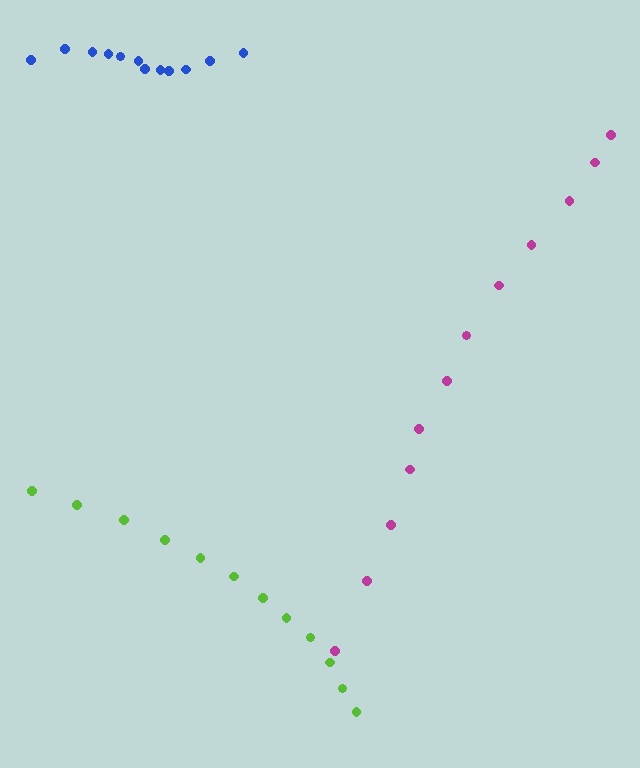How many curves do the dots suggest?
There are 3 distinct paths.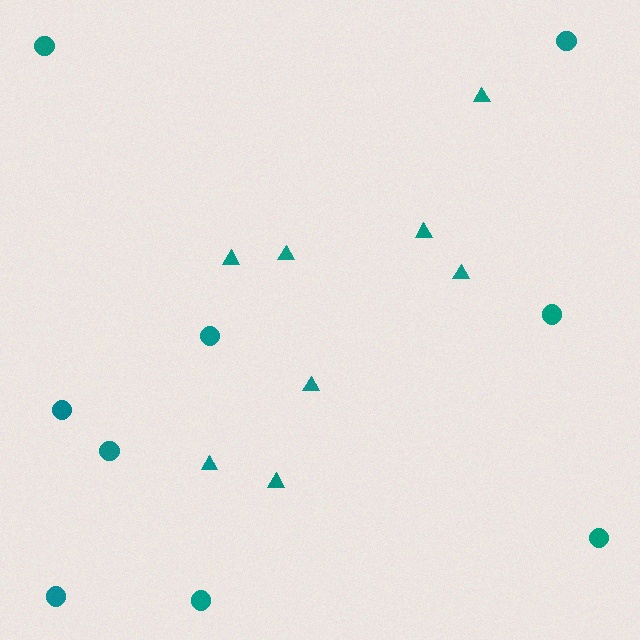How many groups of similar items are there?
There are 2 groups: one group of triangles (8) and one group of circles (9).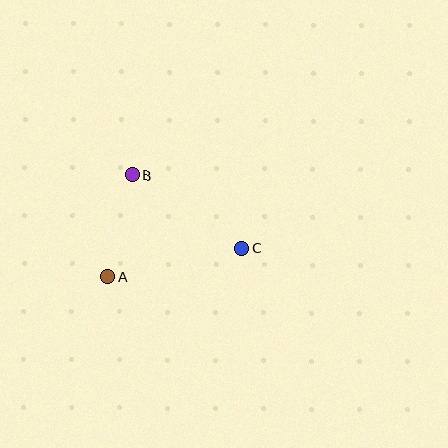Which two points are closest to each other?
Points A and B are closest to each other.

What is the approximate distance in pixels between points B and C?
The distance between B and C is approximately 131 pixels.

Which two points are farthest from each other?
Points A and C are farthest from each other.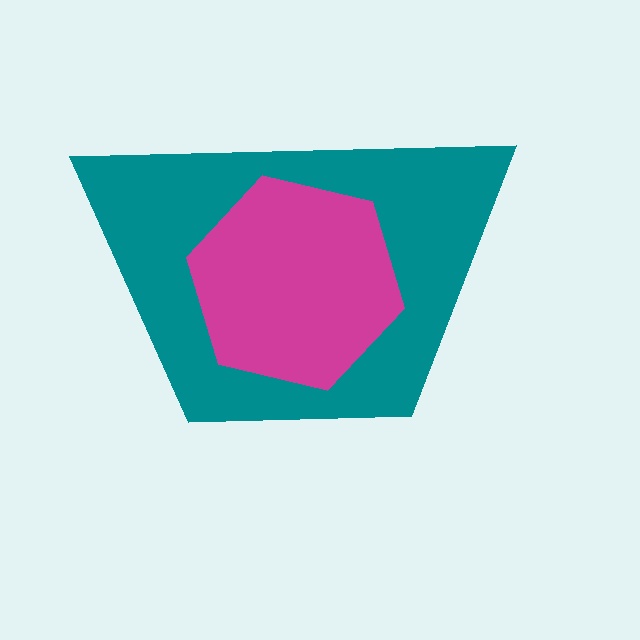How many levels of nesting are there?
2.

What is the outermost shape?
The teal trapezoid.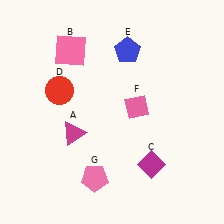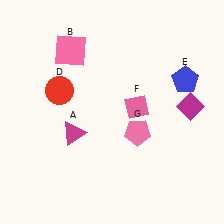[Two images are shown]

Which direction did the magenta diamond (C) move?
The magenta diamond (C) moved up.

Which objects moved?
The objects that moved are: the magenta diamond (C), the blue pentagon (E), the pink pentagon (G).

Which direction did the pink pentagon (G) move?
The pink pentagon (G) moved up.